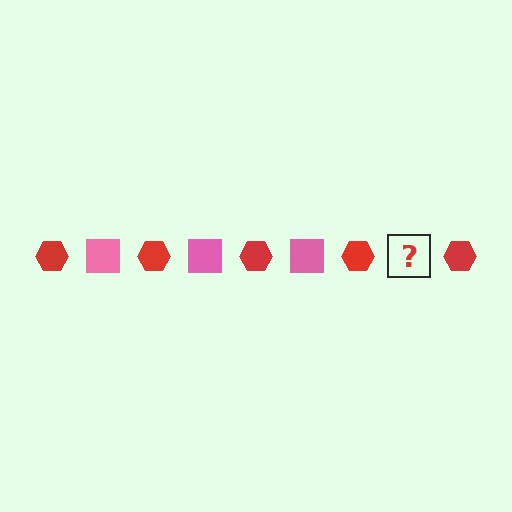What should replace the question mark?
The question mark should be replaced with a pink square.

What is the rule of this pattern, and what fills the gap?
The rule is that the pattern alternates between red hexagon and pink square. The gap should be filled with a pink square.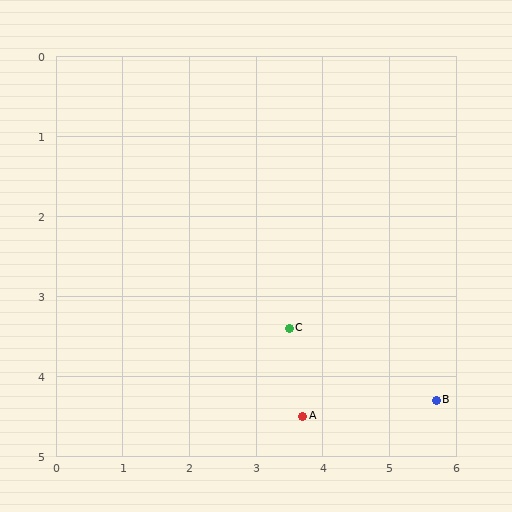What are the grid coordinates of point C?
Point C is at approximately (3.5, 3.4).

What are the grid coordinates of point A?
Point A is at approximately (3.7, 4.5).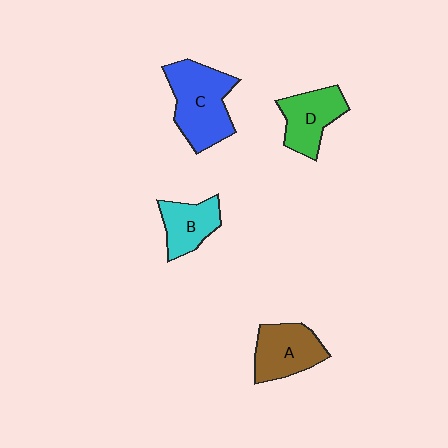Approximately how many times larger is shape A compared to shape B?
Approximately 1.2 times.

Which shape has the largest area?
Shape C (blue).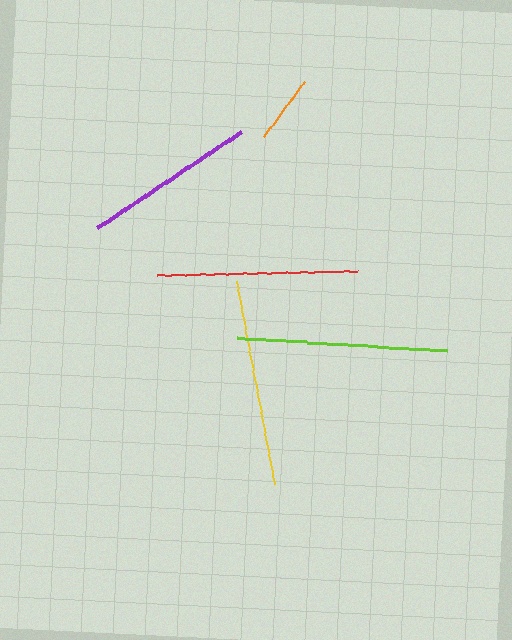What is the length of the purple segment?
The purple segment is approximately 173 pixels long.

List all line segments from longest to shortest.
From longest to shortest: lime, yellow, red, purple, orange.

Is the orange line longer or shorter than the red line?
The red line is longer than the orange line.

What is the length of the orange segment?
The orange segment is approximately 69 pixels long.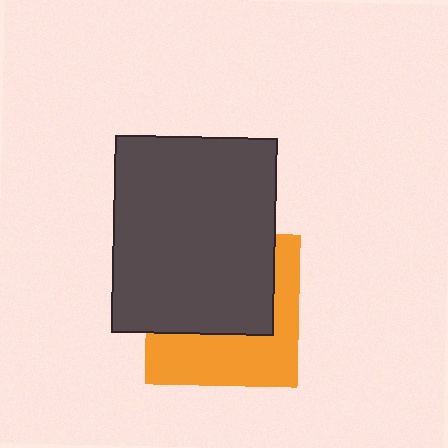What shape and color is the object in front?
The object in front is a dark gray rectangle.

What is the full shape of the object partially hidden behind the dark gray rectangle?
The partially hidden object is an orange square.